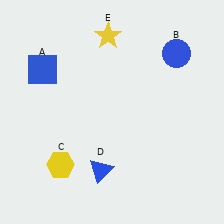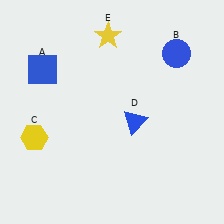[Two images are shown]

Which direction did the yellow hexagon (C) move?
The yellow hexagon (C) moved up.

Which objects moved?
The objects that moved are: the yellow hexagon (C), the blue triangle (D).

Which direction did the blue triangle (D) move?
The blue triangle (D) moved up.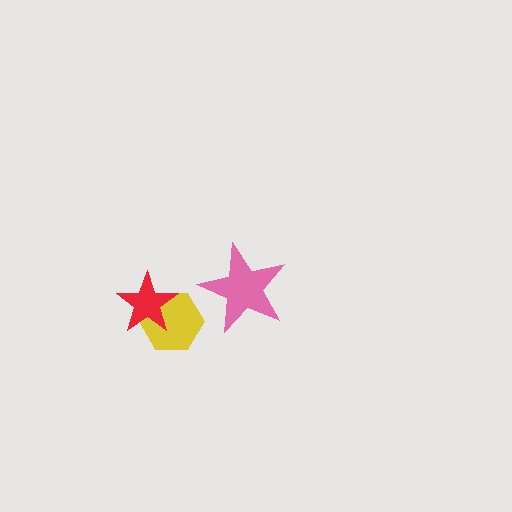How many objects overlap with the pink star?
0 objects overlap with the pink star.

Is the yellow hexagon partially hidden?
Yes, it is partially covered by another shape.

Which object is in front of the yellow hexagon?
The red star is in front of the yellow hexagon.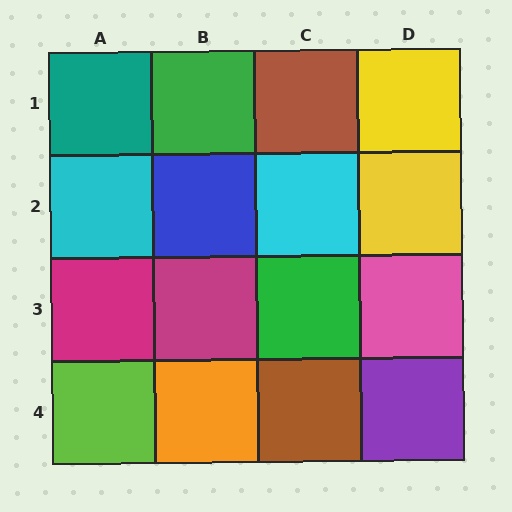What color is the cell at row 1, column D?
Yellow.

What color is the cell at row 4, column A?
Lime.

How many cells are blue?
1 cell is blue.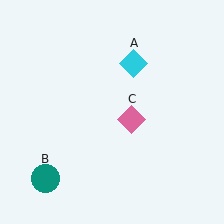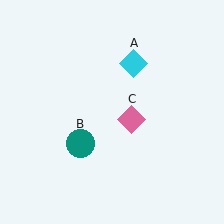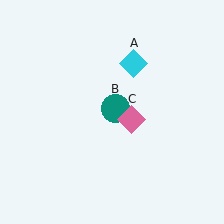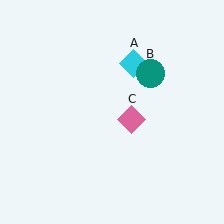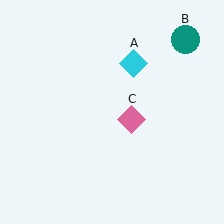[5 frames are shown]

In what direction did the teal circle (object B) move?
The teal circle (object B) moved up and to the right.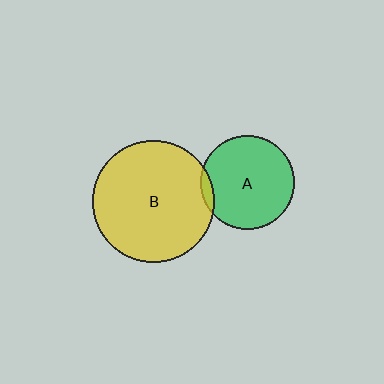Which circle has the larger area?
Circle B (yellow).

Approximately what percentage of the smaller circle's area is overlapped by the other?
Approximately 5%.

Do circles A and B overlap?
Yes.